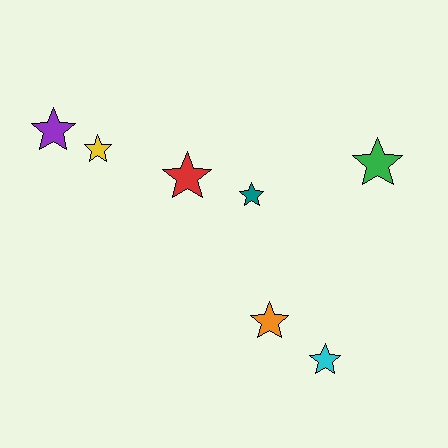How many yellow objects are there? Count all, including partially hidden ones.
There is 1 yellow object.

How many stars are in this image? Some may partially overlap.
There are 7 stars.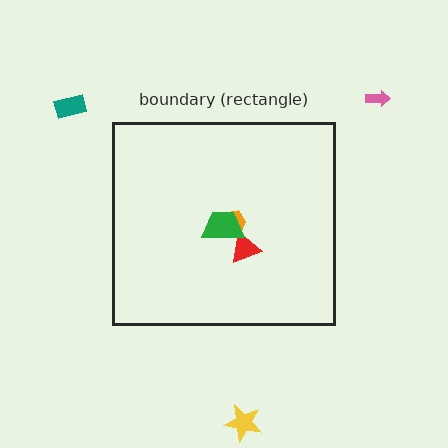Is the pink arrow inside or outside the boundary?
Outside.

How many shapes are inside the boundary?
3 inside, 3 outside.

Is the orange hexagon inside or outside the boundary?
Inside.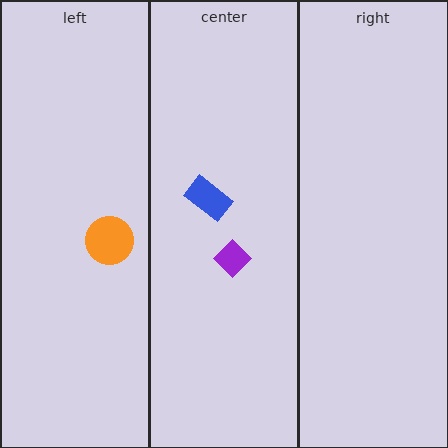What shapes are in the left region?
The orange circle.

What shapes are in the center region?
The purple diamond, the blue rectangle.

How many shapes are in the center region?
2.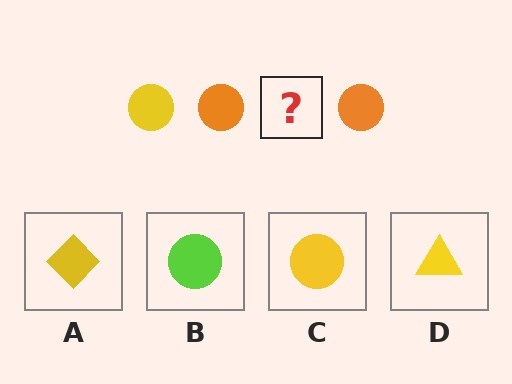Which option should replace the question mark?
Option C.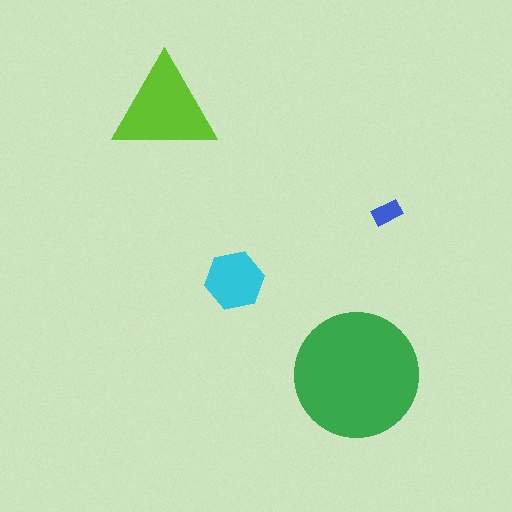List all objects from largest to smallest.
The green circle, the lime triangle, the cyan hexagon, the blue rectangle.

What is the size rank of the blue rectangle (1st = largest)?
4th.